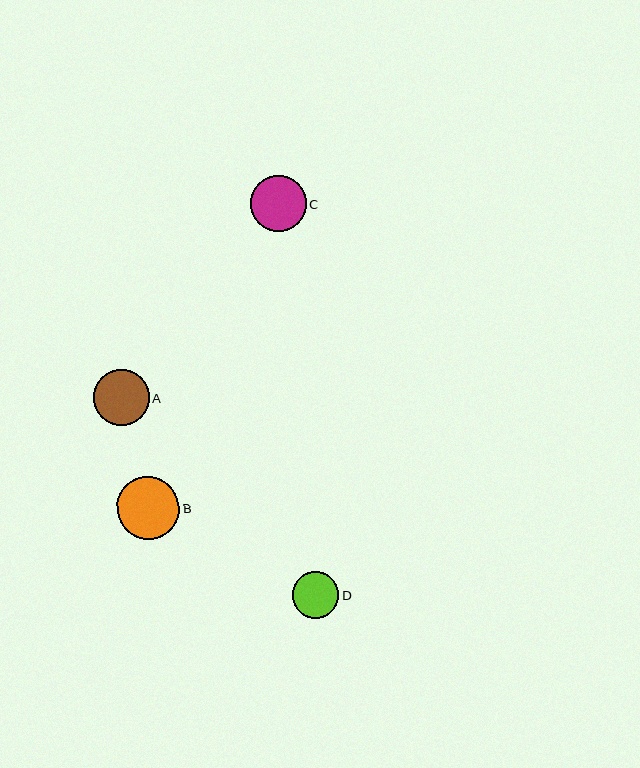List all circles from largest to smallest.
From largest to smallest: B, C, A, D.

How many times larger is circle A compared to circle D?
Circle A is approximately 1.2 times the size of circle D.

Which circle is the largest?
Circle B is the largest with a size of approximately 62 pixels.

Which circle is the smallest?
Circle D is the smallest with a size of approximately 47 pixels.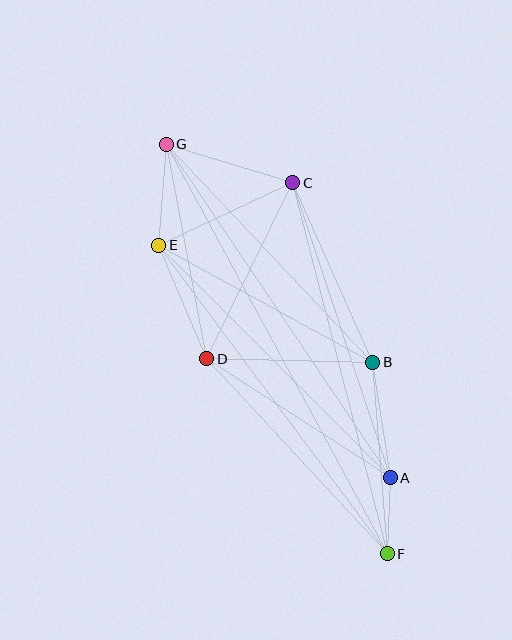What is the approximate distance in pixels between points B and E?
The distance between B and E is approximately 244 pixels.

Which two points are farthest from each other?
Points F and G are farthest from each other.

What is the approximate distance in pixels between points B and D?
The distance between B and D is approximately 166 pixels.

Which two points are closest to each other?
Points A and F are closest to each other.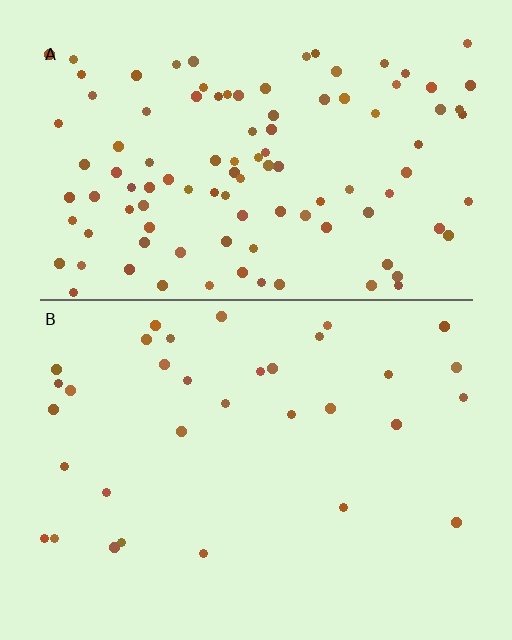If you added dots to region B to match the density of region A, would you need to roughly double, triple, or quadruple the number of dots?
Approximately triple.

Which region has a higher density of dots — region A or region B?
A (the top).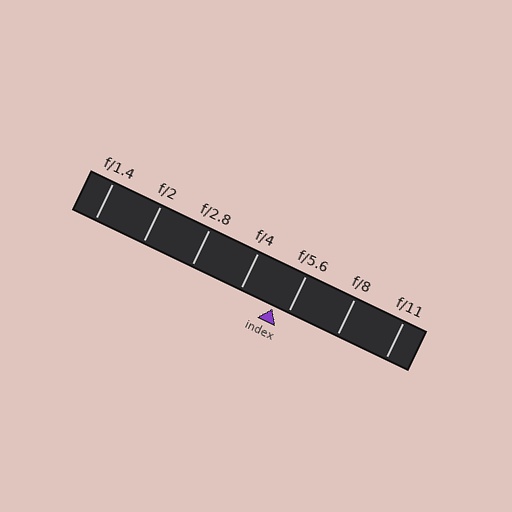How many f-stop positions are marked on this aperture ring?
There are 7 f-stop positions marked.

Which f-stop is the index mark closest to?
The index mark is closest to f/5.6.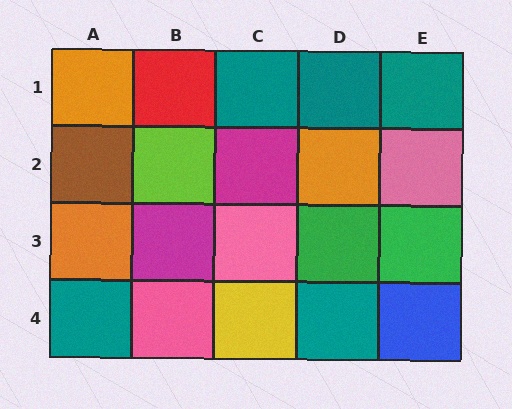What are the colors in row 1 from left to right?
Orange, red, teal, teal, teal.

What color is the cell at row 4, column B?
Pink.